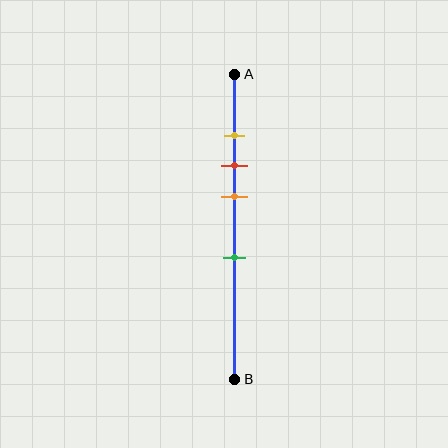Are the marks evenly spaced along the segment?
No, the marks are not evenly spaced.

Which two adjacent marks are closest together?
The yellow and red marks are the closest adjacent pair.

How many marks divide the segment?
There are 4 marks dividing the segment.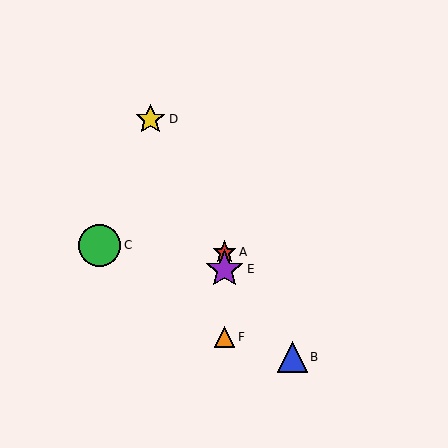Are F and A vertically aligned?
Yes, both are at x≈224.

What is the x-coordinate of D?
Object D is at x≈150.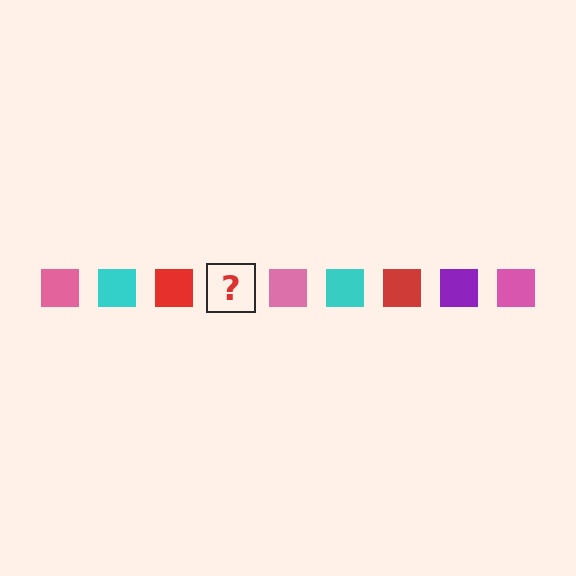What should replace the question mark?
The question mark should be replaced with a purple square.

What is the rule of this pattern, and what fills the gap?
The rule is that the pattern cycles through pink, cyan, red, purple squares. The gap should be filled with a purple square.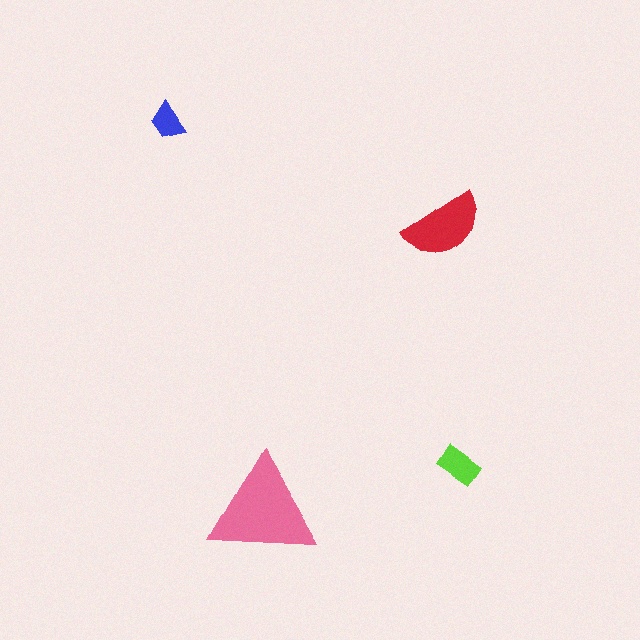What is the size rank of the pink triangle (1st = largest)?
1st.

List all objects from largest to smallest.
The pink triangle, the red semicircle, the lime rectangle, the blue trapezoid.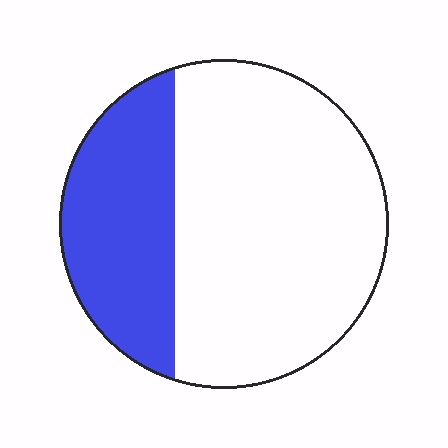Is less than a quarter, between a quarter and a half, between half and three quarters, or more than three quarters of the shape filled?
Between a quarter and a half.